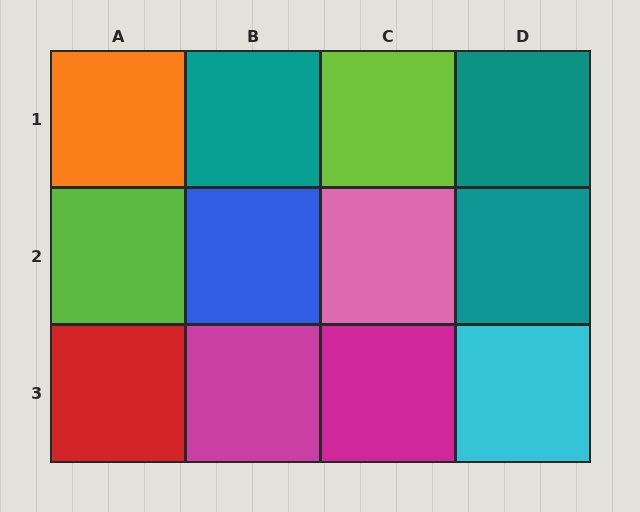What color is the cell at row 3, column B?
Magenta.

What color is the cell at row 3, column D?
Cyan.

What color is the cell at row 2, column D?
Teal.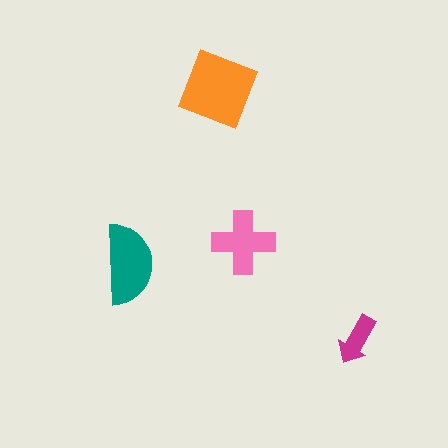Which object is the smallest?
The magenta arrow.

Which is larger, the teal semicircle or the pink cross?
The teal semicircle.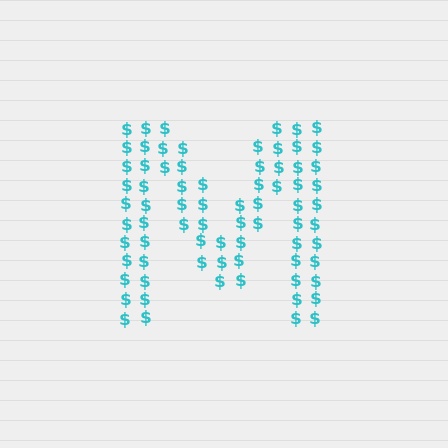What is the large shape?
The large shape is the letter M.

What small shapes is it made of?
It is made of small dollar signs.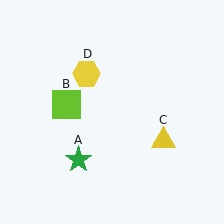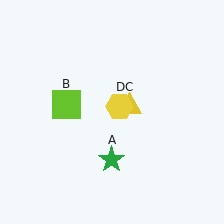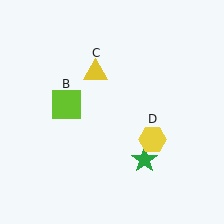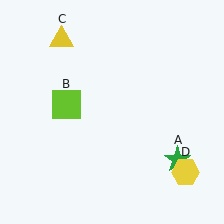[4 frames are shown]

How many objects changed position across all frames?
3 objects changed position: green star (object A), yellow triangle (object C), yellow hexagon (object D).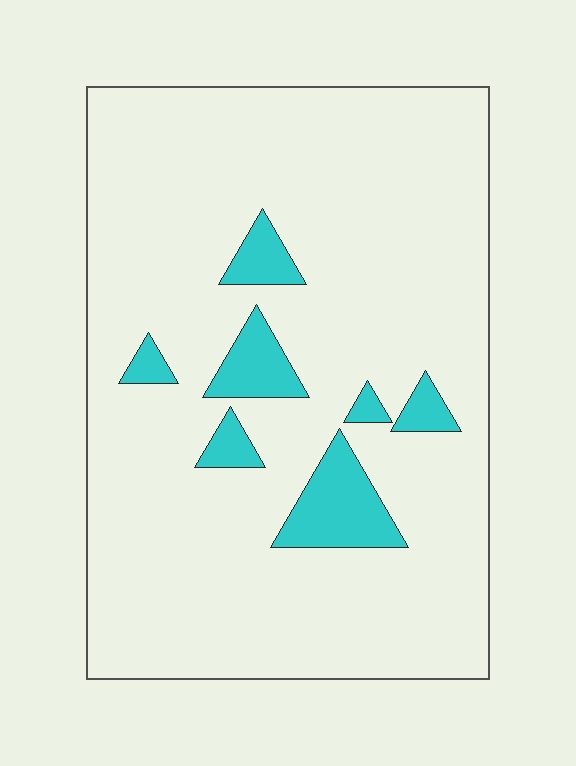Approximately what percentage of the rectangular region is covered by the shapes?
Approximately 10%.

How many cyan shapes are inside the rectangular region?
7.